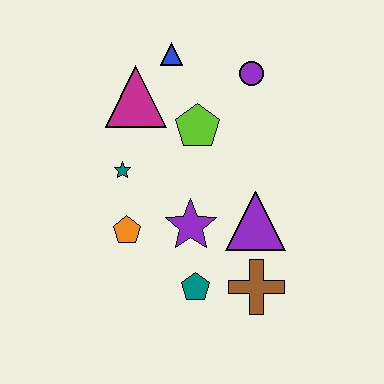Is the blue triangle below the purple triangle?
No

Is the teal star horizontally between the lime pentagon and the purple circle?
No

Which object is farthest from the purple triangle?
The blue triangle is farthest from the purple triangle.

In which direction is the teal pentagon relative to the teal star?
The teal pentagon is below the teal star.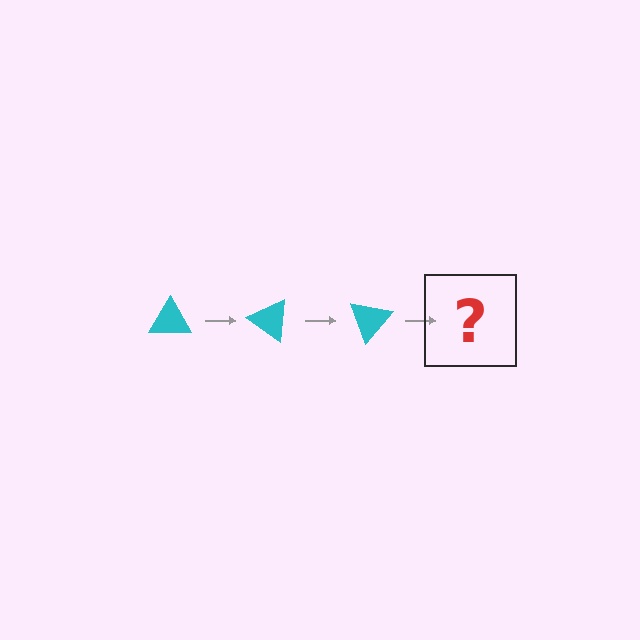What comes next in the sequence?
The next element should be a cyan triangle rotated 105 degrees.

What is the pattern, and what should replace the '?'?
The pattern is that the triangle rotates 35 degrees each step. The '?' should be a cyan triangle rotated 105 degrees.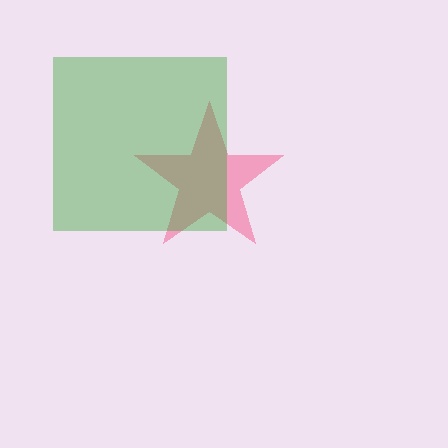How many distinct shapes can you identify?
There are 2 distinct shapes: a pink star, a green square.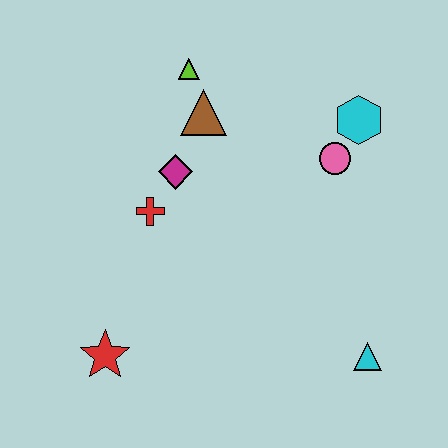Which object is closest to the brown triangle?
The lime triangle is closest to the brown triangle.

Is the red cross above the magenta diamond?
No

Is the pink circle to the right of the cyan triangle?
No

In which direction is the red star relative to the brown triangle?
The red star is below the brown triangle.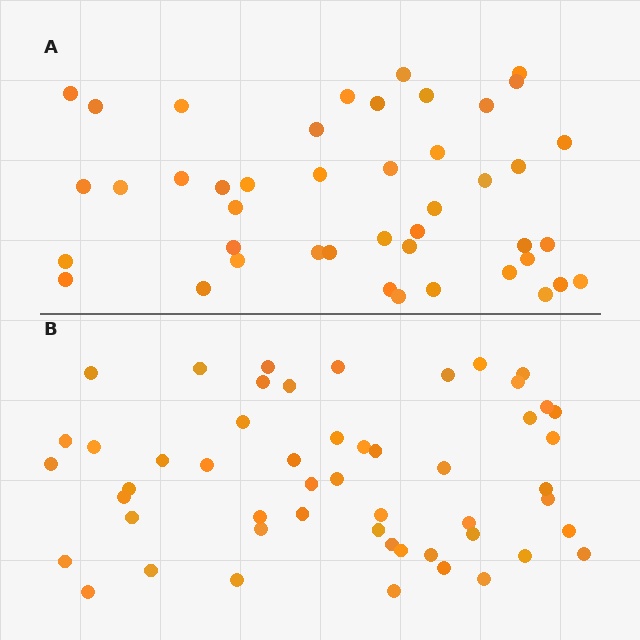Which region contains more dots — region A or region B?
Region B (the bottom region) has more dots.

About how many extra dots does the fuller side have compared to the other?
Region B has roughly 8 or so more dots than region A.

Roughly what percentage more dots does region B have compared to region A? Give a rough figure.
About 20% more.